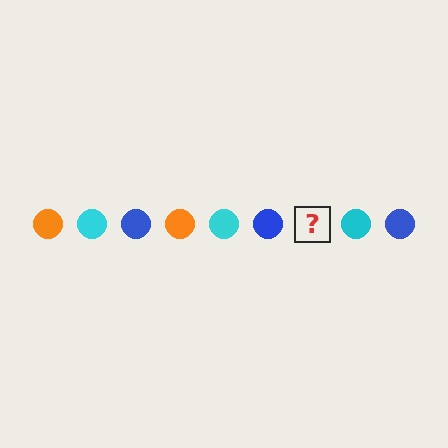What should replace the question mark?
The question mark should be replaced with an orange circle.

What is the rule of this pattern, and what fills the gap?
The rule is that the pattern cycles through orange, cyan, blue circles. The gap should be filled with an orange circle.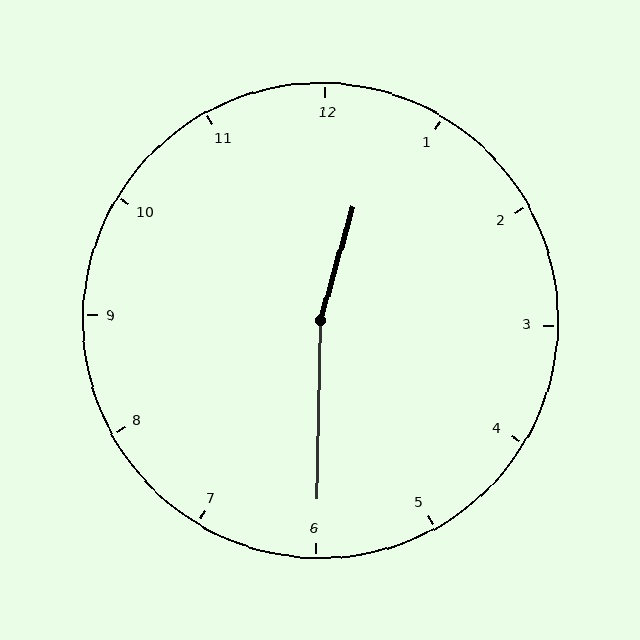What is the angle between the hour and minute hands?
Approximately 165 degrees.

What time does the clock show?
12:30.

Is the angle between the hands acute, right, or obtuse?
It is obtuse.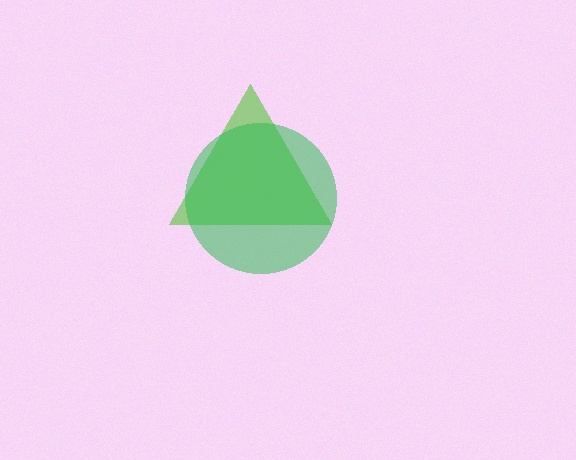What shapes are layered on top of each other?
The layered shapes are: a lime triangle, a green circle.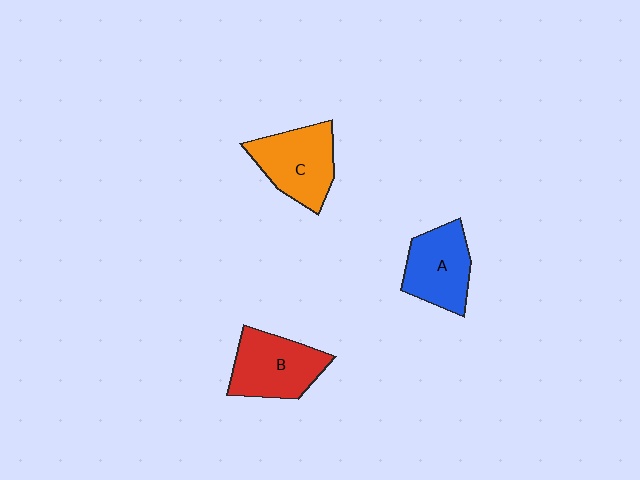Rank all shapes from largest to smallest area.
From largest to smallest: B (red), C (orange), A (blue).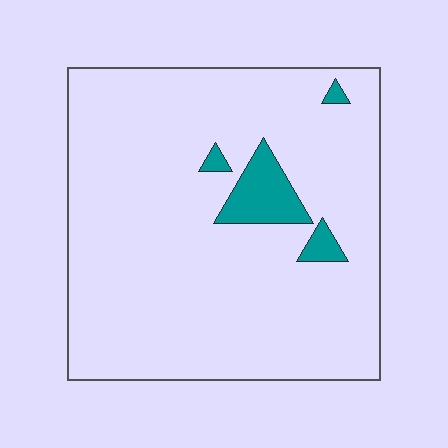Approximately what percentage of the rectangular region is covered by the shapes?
Approximately 5%.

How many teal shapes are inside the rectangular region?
4.